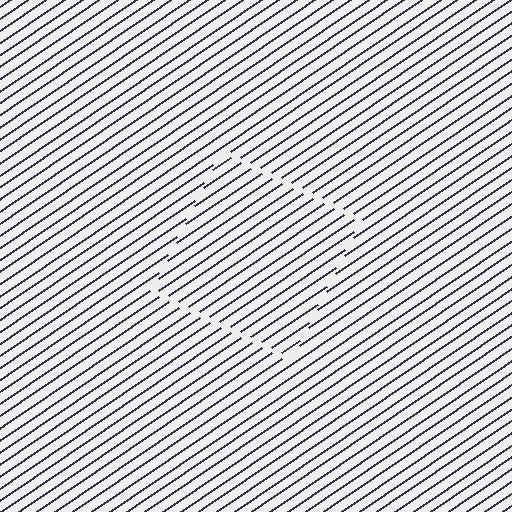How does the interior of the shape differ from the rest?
The interior of the shape contains the same grating, shifted by half a period — the contour is defined by the phase discontinuity where line-ends from the inner and outer gratings abut.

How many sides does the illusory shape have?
4 sides — the line-ends trace a square.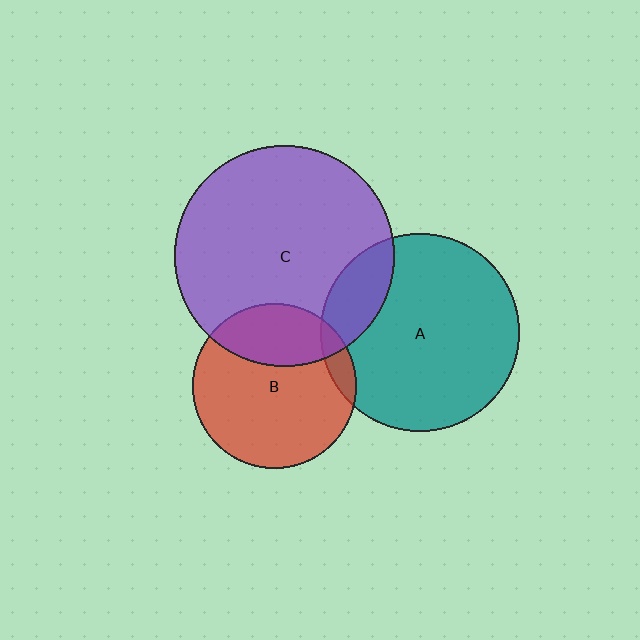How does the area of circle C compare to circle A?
Approximately 1.2 times.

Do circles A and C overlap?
Yes.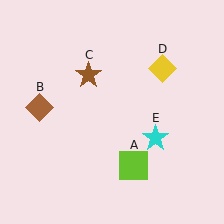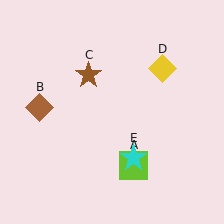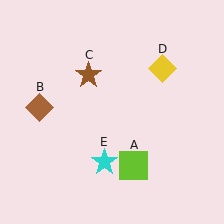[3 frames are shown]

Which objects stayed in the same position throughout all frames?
Lime square (object A) and brown diamond (object B) and brown star (object C) and yellow diamond (object D) remained stationary.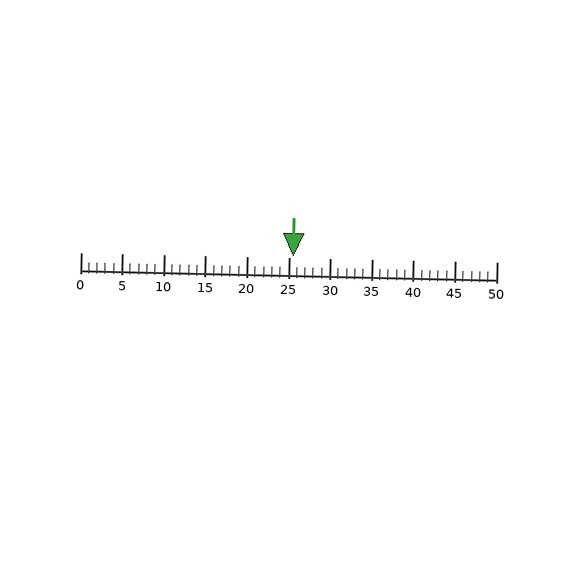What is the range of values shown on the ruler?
The ruler shows values from 0 to 50.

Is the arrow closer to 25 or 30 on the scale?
The arrow is closer to 25.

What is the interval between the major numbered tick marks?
The major tick marks are spaced 5 units apart.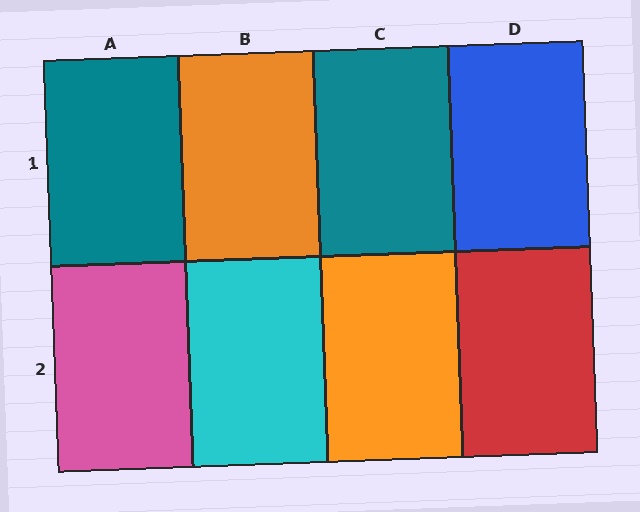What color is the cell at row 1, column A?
Teal.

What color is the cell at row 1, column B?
Orange.